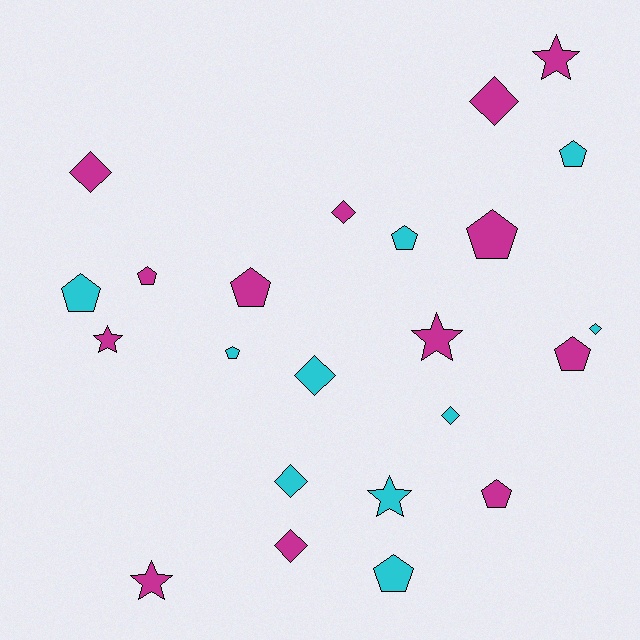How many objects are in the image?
There are 23 objects.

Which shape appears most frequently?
Pentagon, with 10 objects.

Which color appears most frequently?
Magenta, with 13 objects.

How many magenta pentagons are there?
There are 5 magenta pentagons.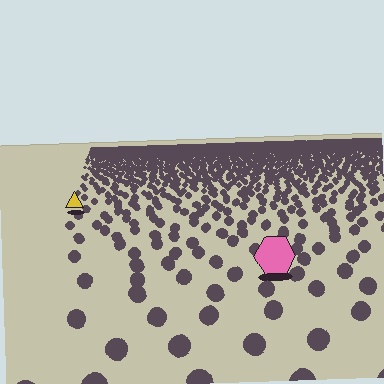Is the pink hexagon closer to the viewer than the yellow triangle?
Yes. The pink hexagon is closer — you can tell from the texture gradient: the ground texture is coarser near it.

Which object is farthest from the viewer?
The yellow triangle is farthest from the viewer. It appears smaller and the ground texture around it is denser.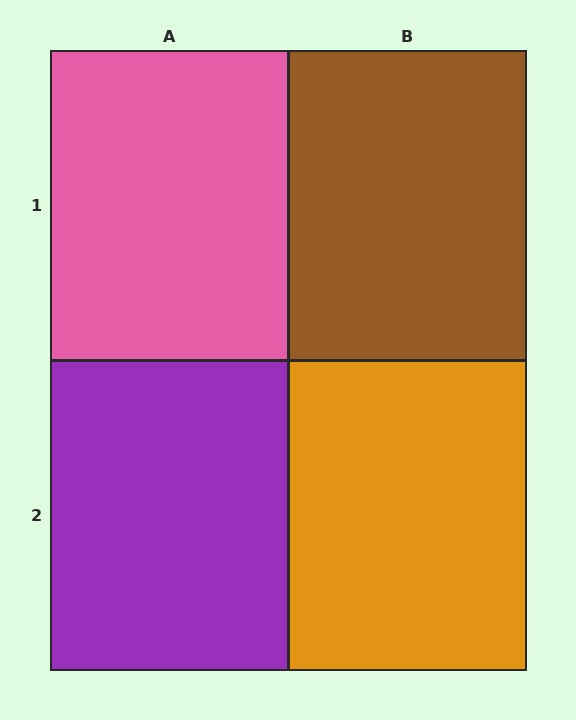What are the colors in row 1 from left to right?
Pink, brown.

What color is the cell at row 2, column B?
Orange.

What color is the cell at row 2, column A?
Purple.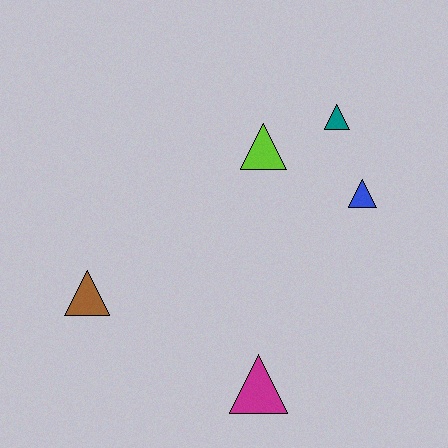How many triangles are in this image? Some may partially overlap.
There are 5 triangles.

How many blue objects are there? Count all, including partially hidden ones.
There is 1 blue object.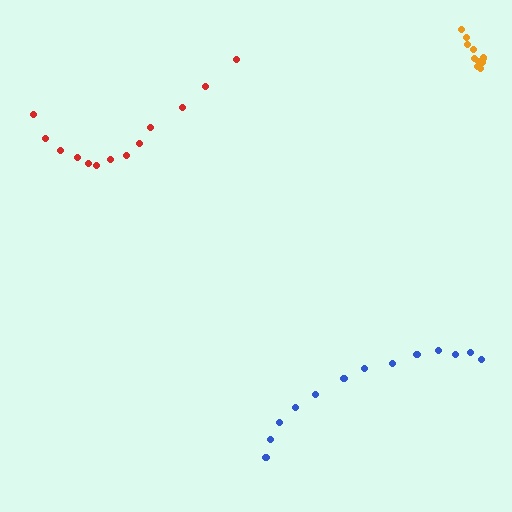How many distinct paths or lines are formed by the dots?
There are 3 distinct paths.